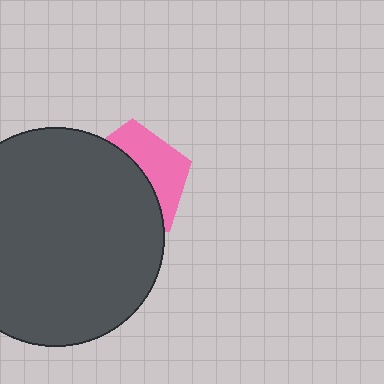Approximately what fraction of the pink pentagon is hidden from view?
Roughly 61% of the pink pentagon is hidden behind the dark gray circle.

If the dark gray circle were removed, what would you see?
You would see the complete pink pentagon.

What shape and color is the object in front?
The object in front is a dark gray circle.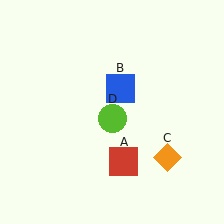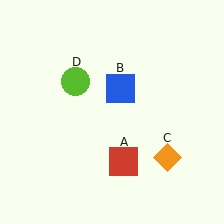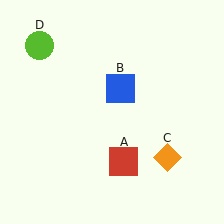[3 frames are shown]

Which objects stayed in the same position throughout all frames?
Red square (object A) and blue square (object B) and orange diamond (object C) remained stationary.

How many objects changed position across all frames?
1 object changed position: lime circle (object D).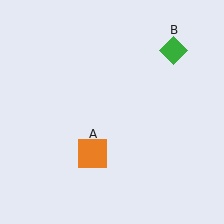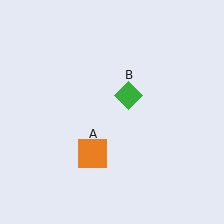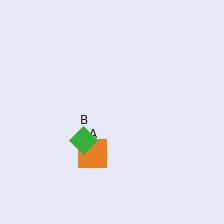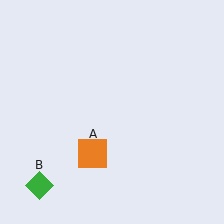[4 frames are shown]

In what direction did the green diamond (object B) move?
The green diamond (object B) moved down and to the left.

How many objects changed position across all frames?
1 object changed position: green diamond (object B).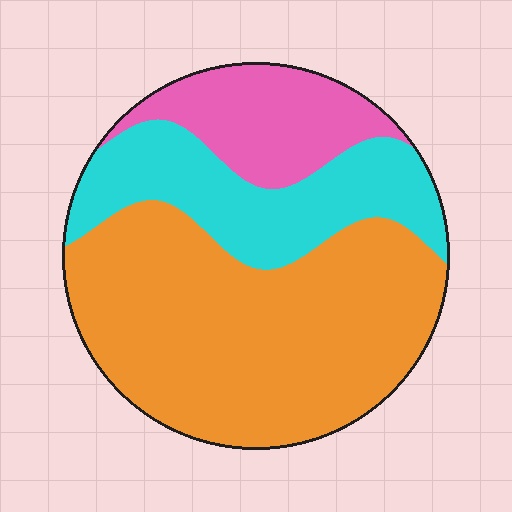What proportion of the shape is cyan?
Cyan covers around 25% of the shape.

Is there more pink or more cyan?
Cyan.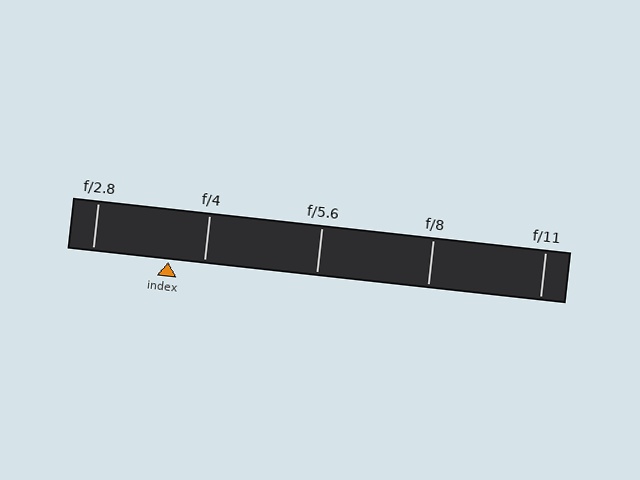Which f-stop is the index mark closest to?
The index mark is closest to f/4.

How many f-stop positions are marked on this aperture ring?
There are 5 f-stop positions marked.